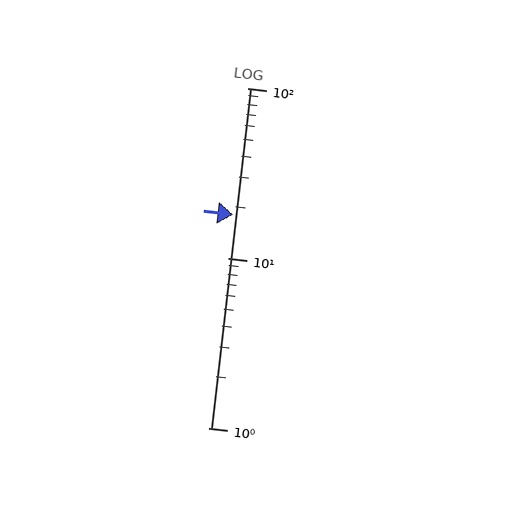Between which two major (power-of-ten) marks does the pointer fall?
The pointer is between 10 and 100.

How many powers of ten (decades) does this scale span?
The scale spans 2 decades, from 1 to 100.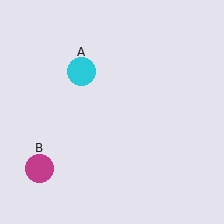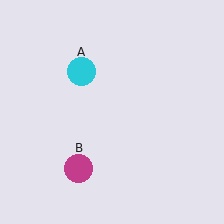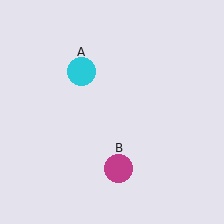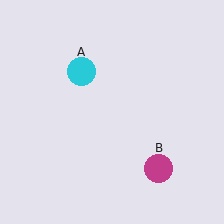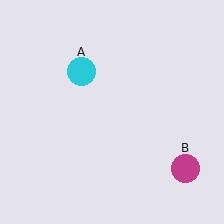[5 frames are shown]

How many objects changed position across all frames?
1 object changed position: magenta circle (object B).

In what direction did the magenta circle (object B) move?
The magenta circle (object B) moved right.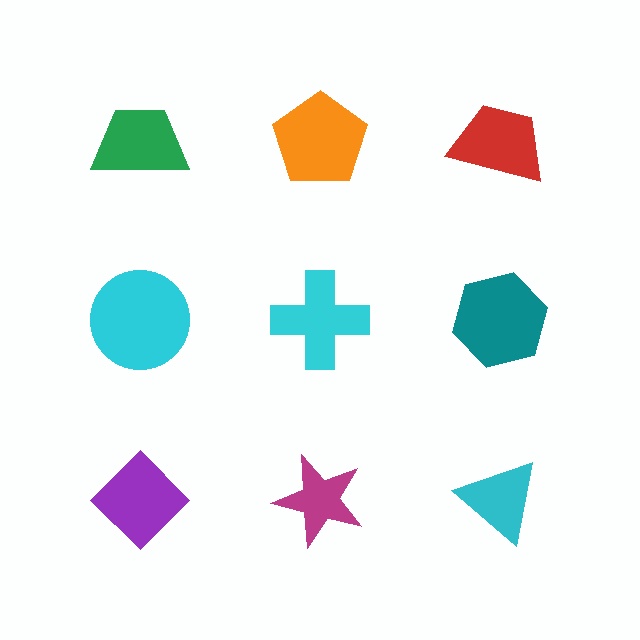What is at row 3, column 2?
A magenta star.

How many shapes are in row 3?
3 shapes.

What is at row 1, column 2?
An orange pentagon.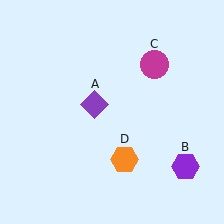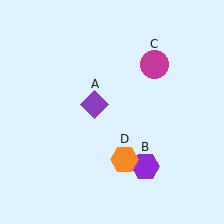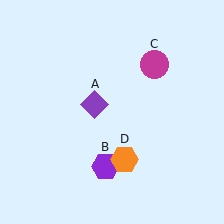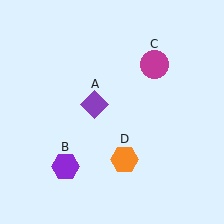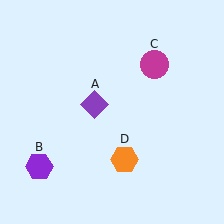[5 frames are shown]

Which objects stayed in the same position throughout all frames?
Purple diamond (object A) and magenta circle (object C) and orange hexagon (object D) remained stationary.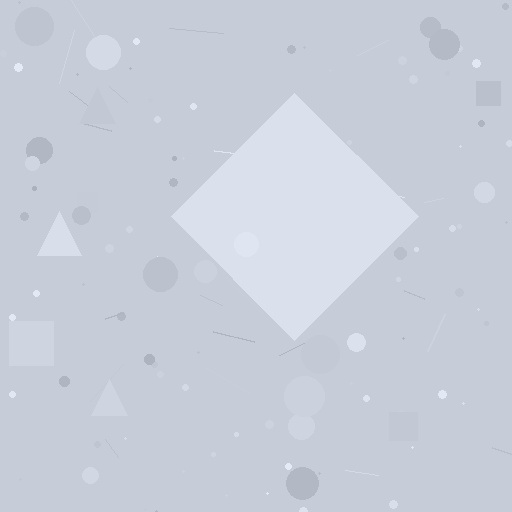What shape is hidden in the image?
A diamond is hidden in the image.